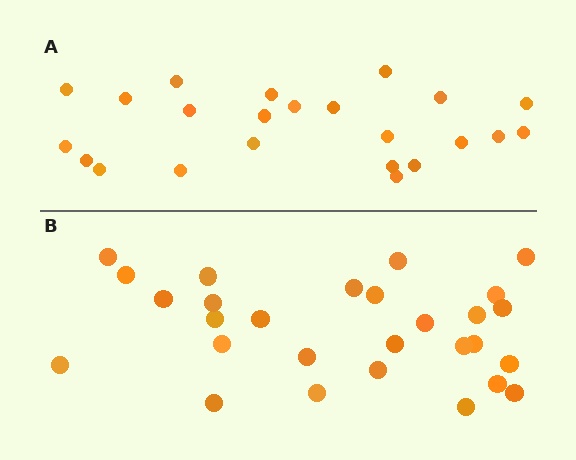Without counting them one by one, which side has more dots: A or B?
Region B (the bottom region) has more dots.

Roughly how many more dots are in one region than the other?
Region B has about 5 more dots than region A.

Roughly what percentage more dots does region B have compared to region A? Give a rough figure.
About 20% more.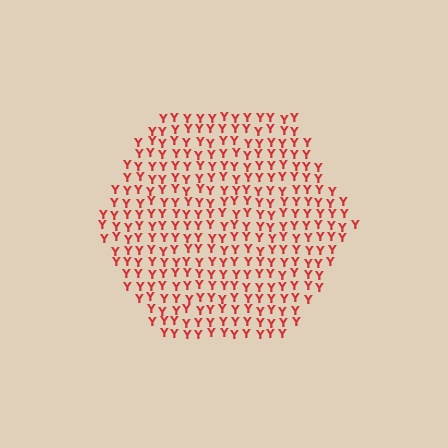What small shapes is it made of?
It is made of small letter Y's.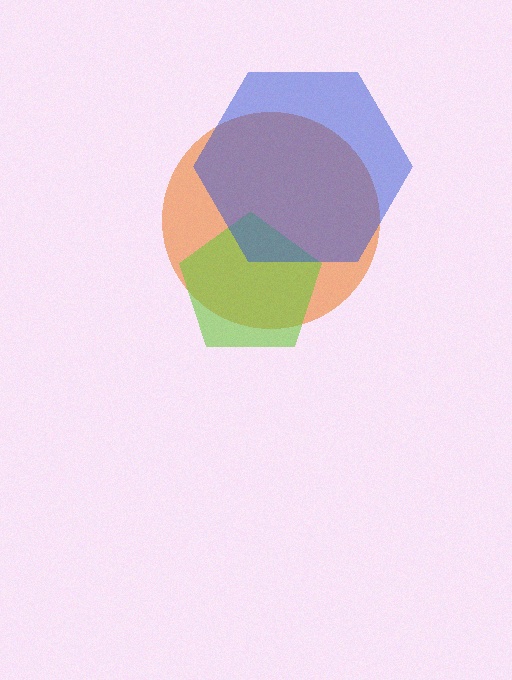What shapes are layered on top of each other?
The layered shapes are: an orange circle, a lime pentagon, a blue hexagon.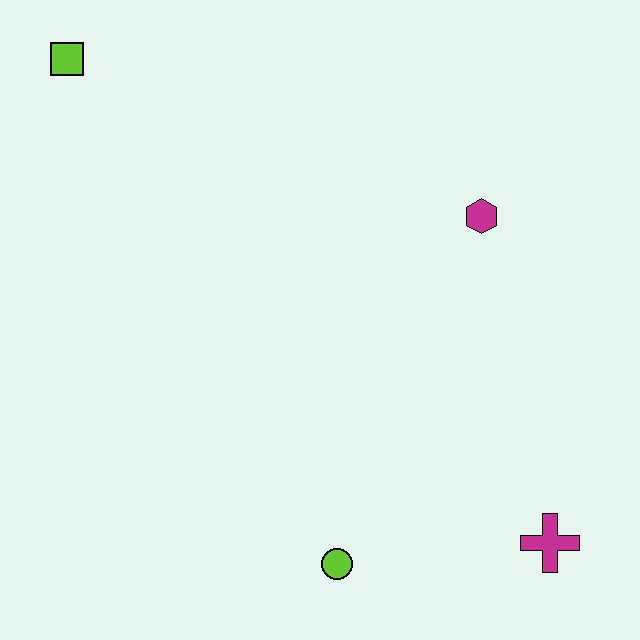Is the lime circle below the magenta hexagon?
Yes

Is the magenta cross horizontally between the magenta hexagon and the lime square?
No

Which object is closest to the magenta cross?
The lime circle is closest to the magenta cross.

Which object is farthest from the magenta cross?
The lime square is farthest from the magenta cross.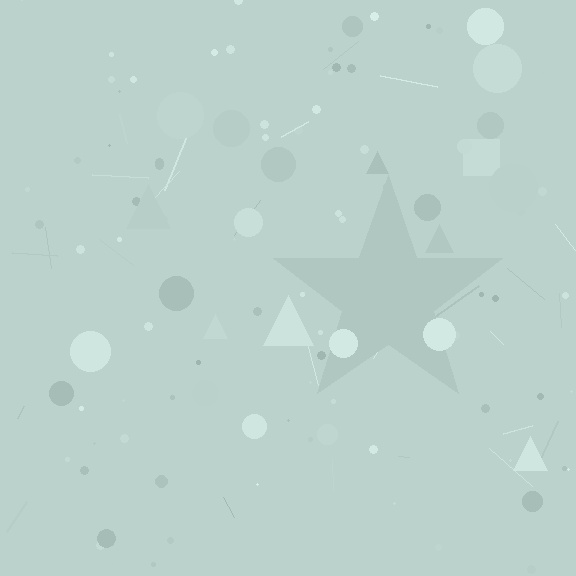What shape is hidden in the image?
A star is hidden in the image.